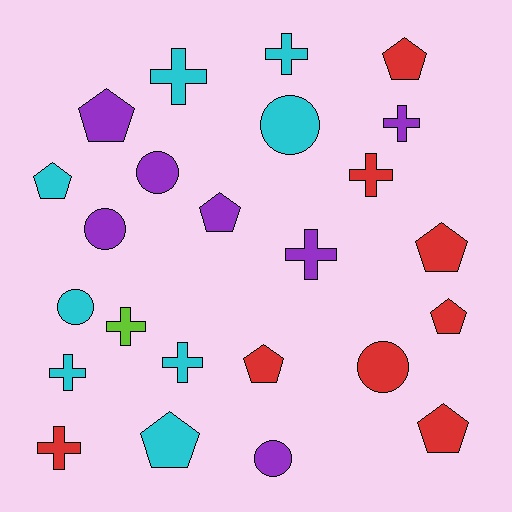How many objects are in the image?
There are 24 objects.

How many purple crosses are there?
There are 2 purple crosses.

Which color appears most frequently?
Red, with 8 objects.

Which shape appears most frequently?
Cross, with 9 objects.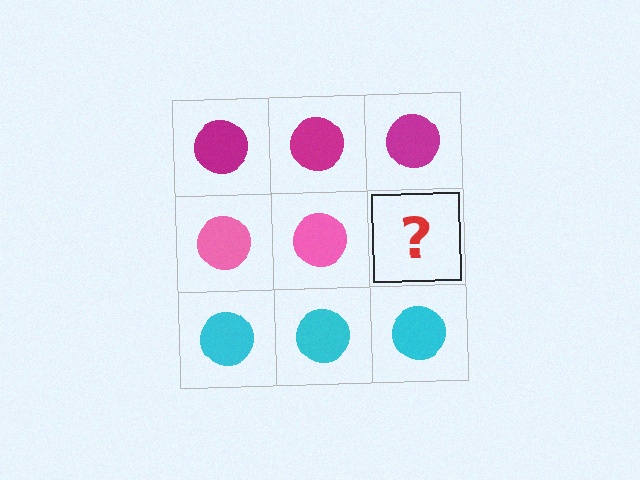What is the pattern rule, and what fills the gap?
The rule is that each row has a consistent color. The gap should be filled with a pink circle.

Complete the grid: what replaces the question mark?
The question mark should be replaced with a pink circle.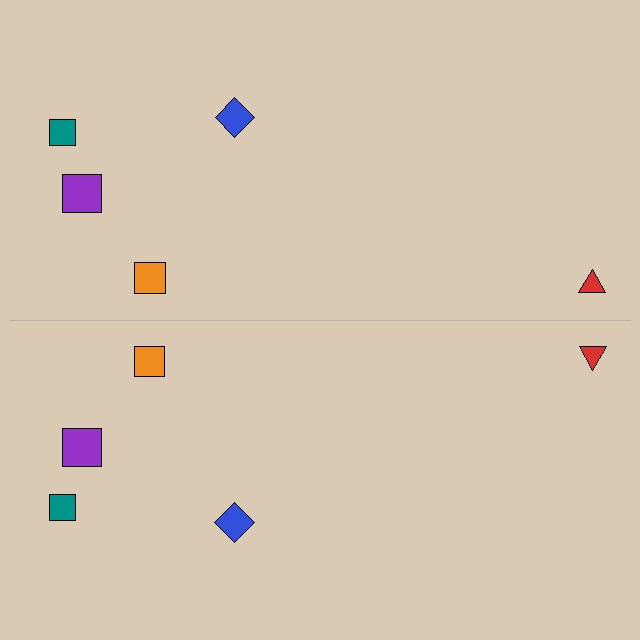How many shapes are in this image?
There are 10 shapes in this image.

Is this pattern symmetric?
Yes, this pattern has bilateral (reflection) symmetry.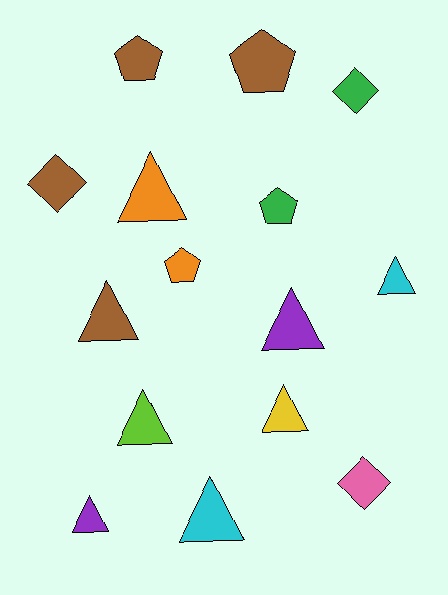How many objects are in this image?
There are 15 objects.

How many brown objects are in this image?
There are 4 brown objects.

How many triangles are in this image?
There are 8 triangles.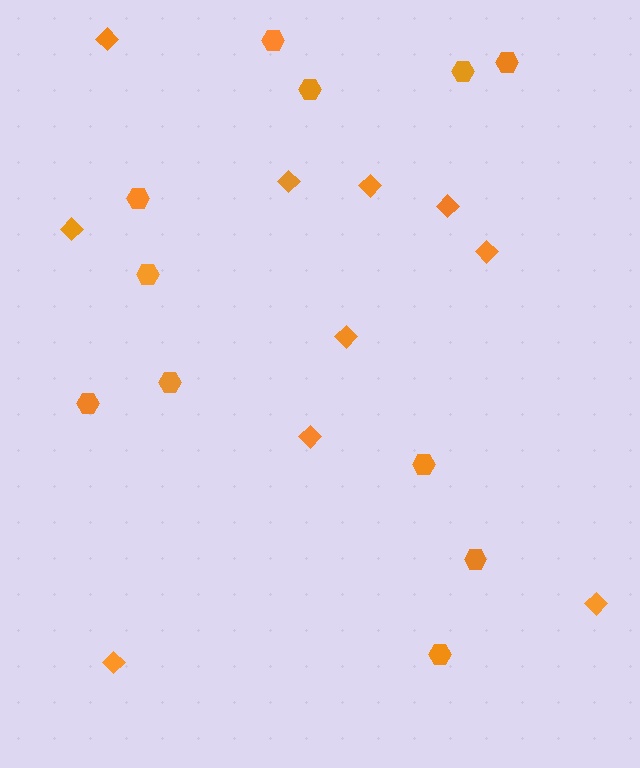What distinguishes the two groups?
There are 2 groups: one group of hexagons (11) and one group of diamonds (10).